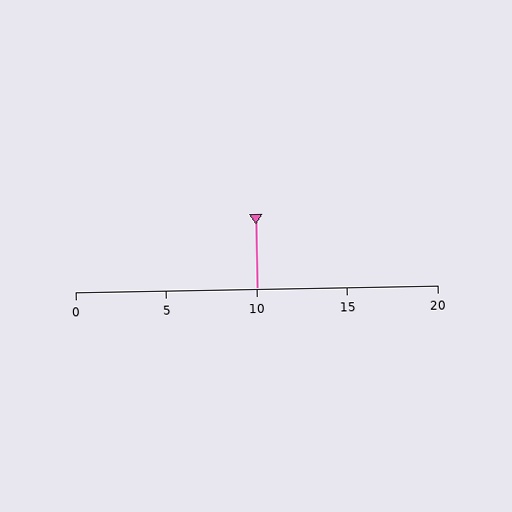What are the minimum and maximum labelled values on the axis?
The axis runs from 0 to 20.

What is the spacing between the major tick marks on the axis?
The major ticks are spaced 5 apart.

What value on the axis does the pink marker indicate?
The marker indicates approximately 10.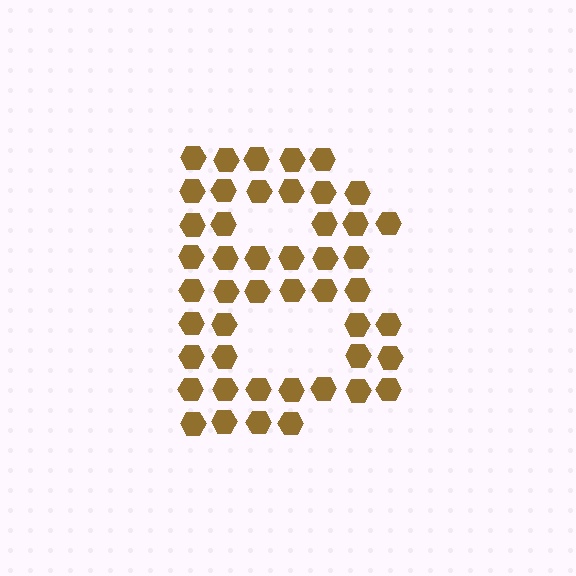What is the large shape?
The large shape is the letter B.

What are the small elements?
The small elements are hexagons.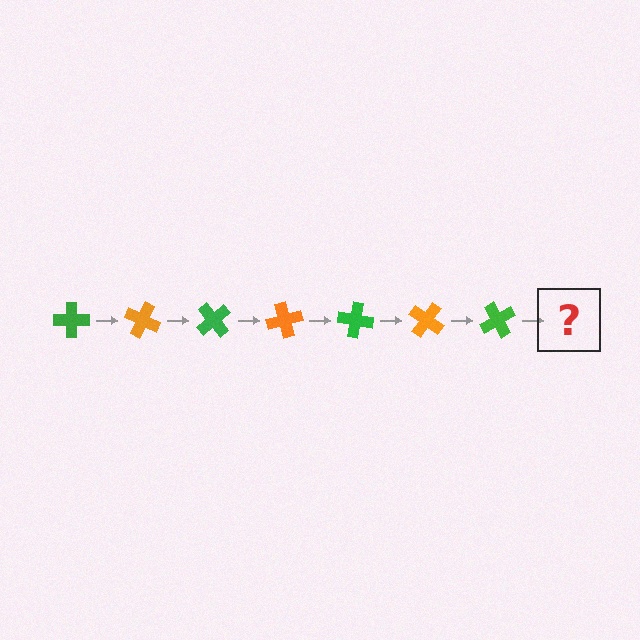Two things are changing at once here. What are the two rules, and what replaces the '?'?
The two rules are that it rotates 25 degrees each step and the color cycles through green and orange. The '?' should be an orange cross, rotated 175 degrees from the start.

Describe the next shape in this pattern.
It should be an orange cross, rotated 175 degrees from the start.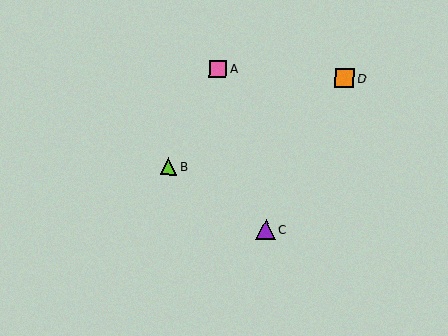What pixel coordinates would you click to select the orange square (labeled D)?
Click at (345, 78) to select the orange square D.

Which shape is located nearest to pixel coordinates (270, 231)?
The purple triangle (labeled C) at (265, 229) is nearest to that location.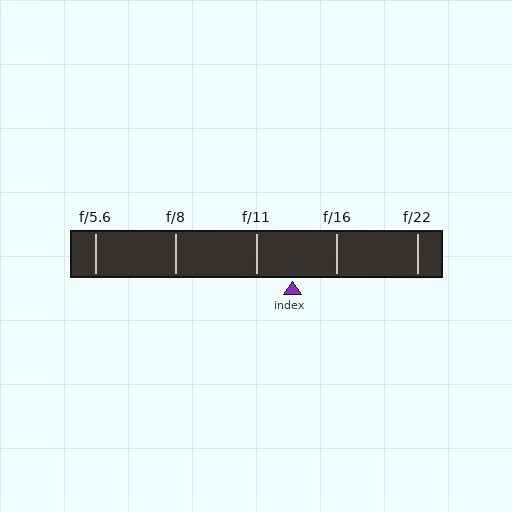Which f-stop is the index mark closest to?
The index mark is closest to f/11.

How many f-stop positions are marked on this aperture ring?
There are 5 f-stop positions marked.